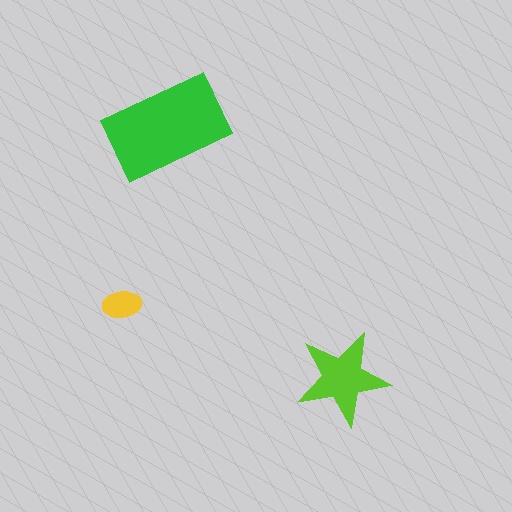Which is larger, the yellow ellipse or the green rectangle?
The green rectangle.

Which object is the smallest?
The yellow ellipse.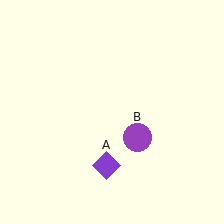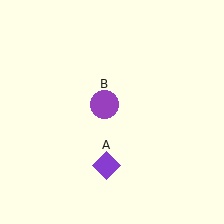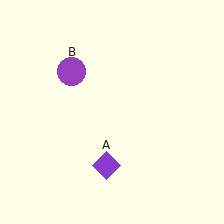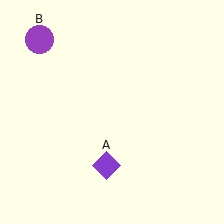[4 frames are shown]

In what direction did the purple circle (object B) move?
The purple circle (object B) moved up and to the left.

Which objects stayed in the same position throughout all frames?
Purple diamond (object A) remained stationary.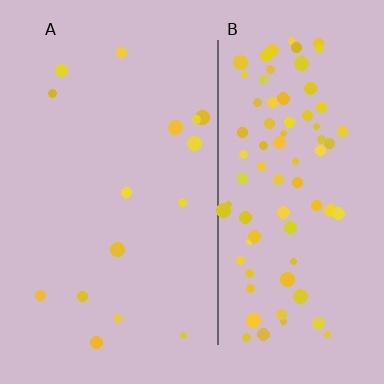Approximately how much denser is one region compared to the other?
Approximately 5.4× — region B over region A.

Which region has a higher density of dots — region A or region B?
B (the right).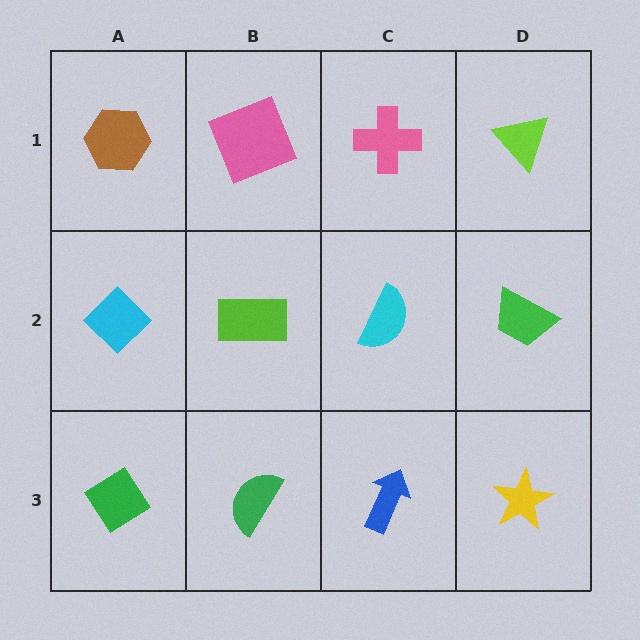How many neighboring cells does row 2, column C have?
4.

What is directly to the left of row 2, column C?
A lime rectangle.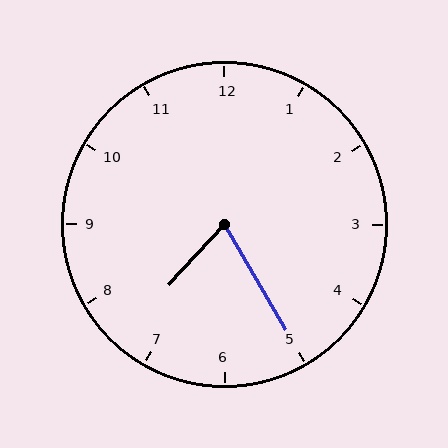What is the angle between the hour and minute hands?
Approximately 72 degrees.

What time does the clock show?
7:25.